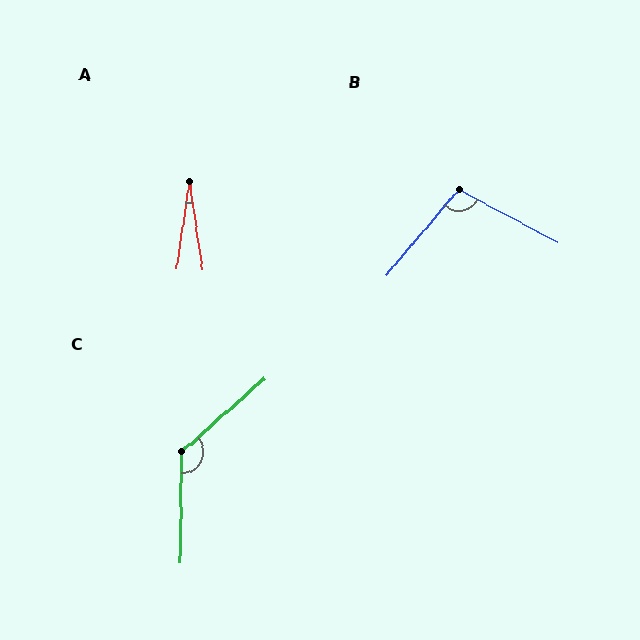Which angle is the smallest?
A, at approximately 17 degrees.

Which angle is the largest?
C, at approximately 132 degrees.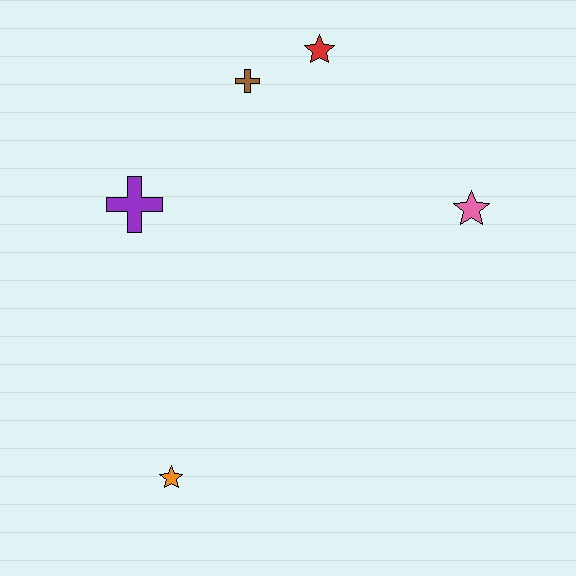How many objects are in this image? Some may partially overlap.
There are 5 objects.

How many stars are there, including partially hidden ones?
There are 3 stars.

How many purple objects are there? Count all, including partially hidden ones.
There is 1 purple object.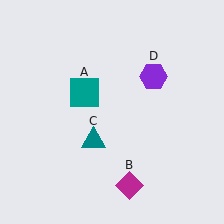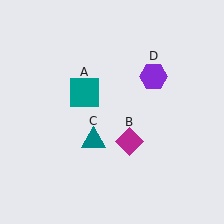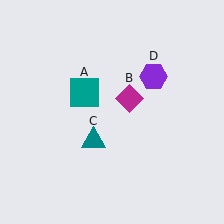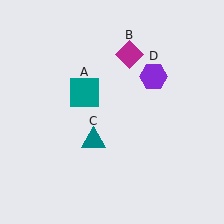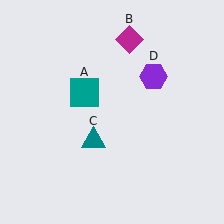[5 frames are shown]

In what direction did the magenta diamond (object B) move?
The magenta diamond (object B) moved up.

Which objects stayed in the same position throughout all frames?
Teal square (object A) and teal triangle (object C) and purple hexagon (object D) remained stationary.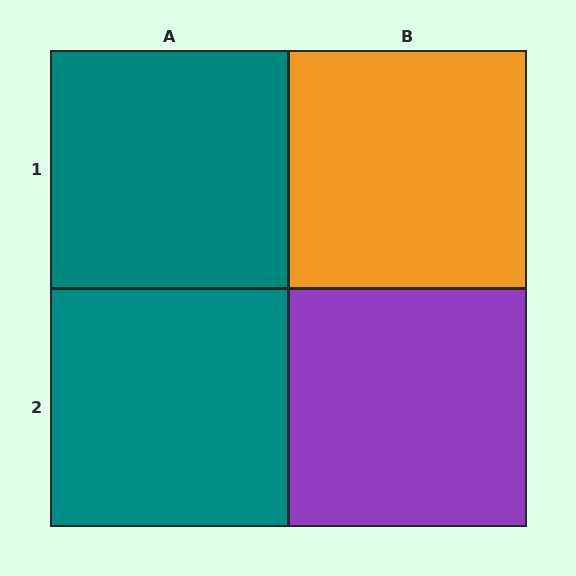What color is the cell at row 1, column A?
Teal.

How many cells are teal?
2 cells are teal.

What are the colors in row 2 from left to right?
Teal, purple.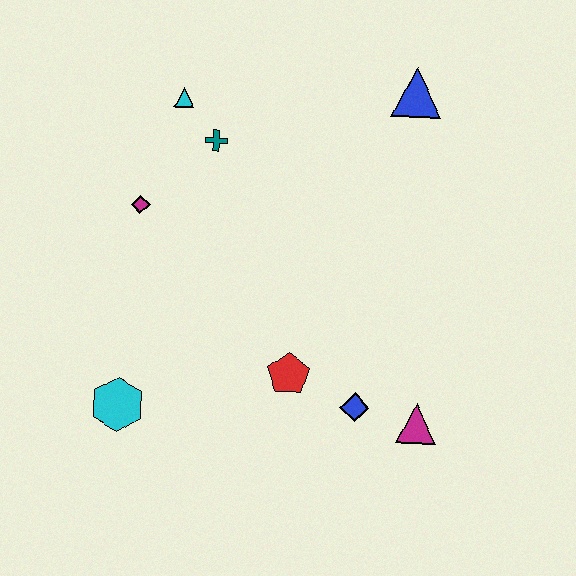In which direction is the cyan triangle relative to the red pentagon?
The cyan triangle is above the red pentagon.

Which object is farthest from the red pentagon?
The blue triangle is farthest from the red pentagon.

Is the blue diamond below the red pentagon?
Yes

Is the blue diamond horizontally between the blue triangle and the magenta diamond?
Yes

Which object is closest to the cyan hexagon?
The red pentagon is closest to the cyan hexagon.